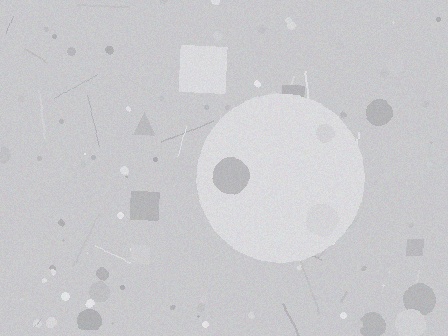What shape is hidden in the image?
A circle is hidden in the image.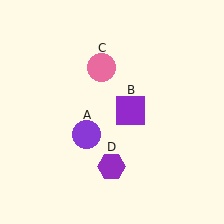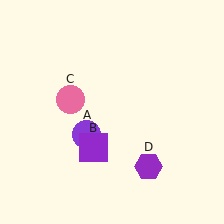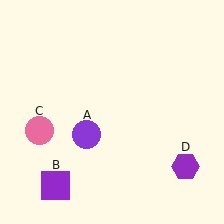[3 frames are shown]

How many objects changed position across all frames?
3 objects changed position: purple square (object B), pink circle (object C), purple hexagon (object D).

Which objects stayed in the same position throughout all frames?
Purple circle (object A) remained stationary.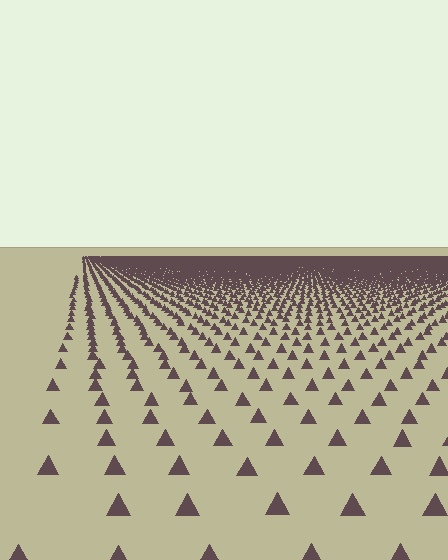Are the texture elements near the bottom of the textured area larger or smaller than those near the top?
Larger. Near the bottom, elements are closer to the viewer and appear at a bigger on-screen size.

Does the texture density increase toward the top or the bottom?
Density increases toward the top.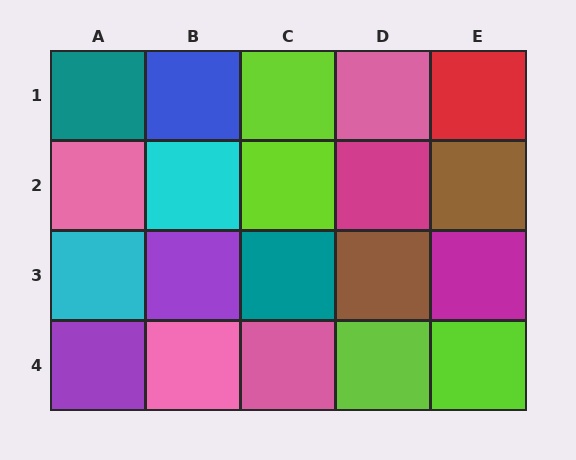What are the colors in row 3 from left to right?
Cyan, purple, teal, brown, magenta.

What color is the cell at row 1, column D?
Pink.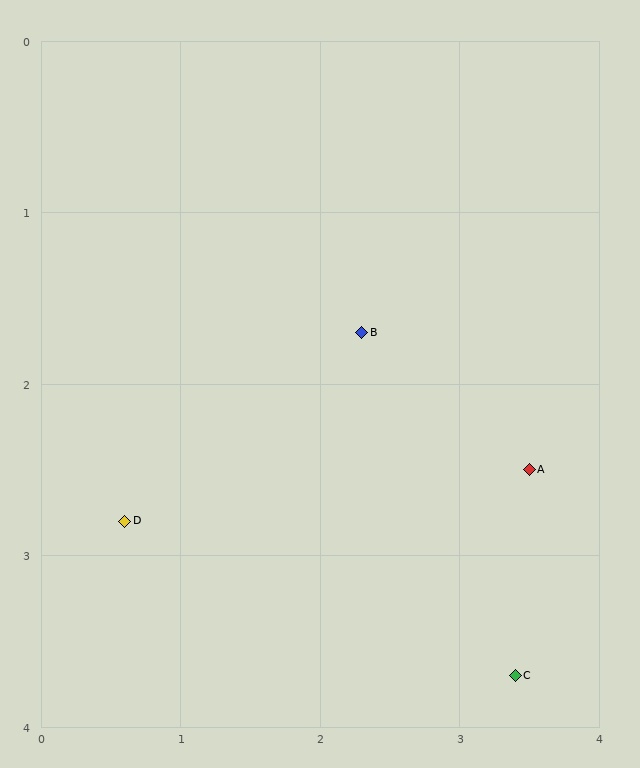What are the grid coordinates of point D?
Point D is at approximately (0.6, 2.8).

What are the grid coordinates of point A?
Point A is at approximately (3.5, 2.5).